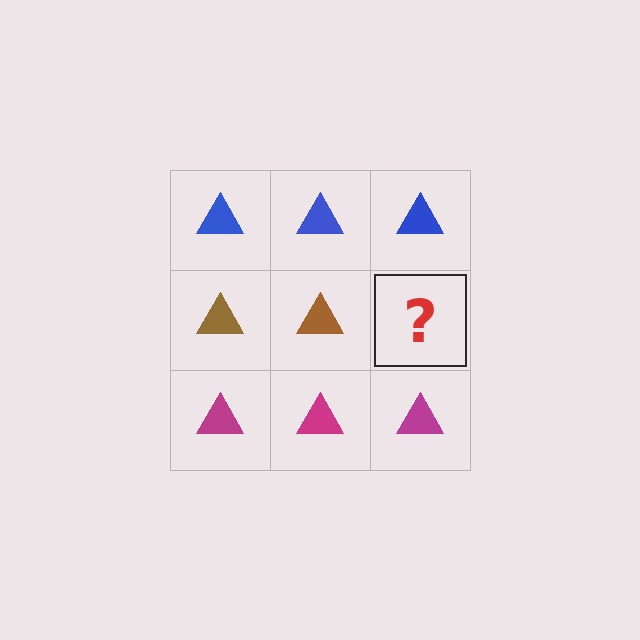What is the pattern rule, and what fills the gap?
The rule is that each row has a consistent color. The gap should be filled with a brown triangle.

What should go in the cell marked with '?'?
The missing cell should contain a brown triangle.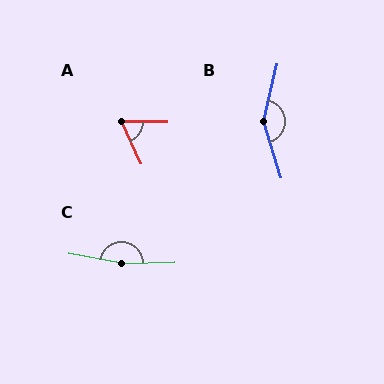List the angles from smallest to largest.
A (64°), B (149°), C (168°).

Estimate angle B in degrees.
Approximately 149 degrees.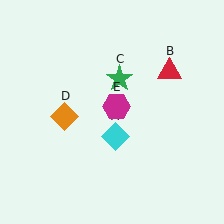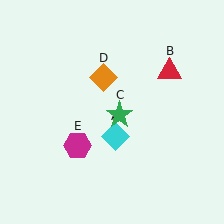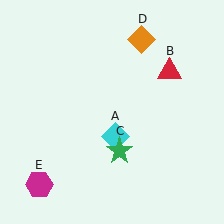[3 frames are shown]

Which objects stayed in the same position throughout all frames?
Cyan diamond (object A) and red triangle (object B) remained stationary.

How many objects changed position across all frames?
3 objects changed position: green star (object C), orange diamond (object D), magenta hexagon (object E).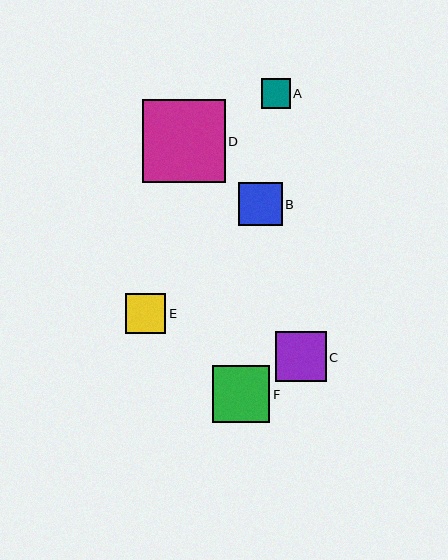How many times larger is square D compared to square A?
Square D is approximately 2.8 times the size of square A.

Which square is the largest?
Square D is the largest with a size of approximately 82 pixels.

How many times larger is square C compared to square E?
Square C is approximately 1.3 times the size of square E.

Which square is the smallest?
Square A is the smallest with a size of approximately 29 pixels.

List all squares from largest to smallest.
From largest to smallest: D, F, C, B, E, A.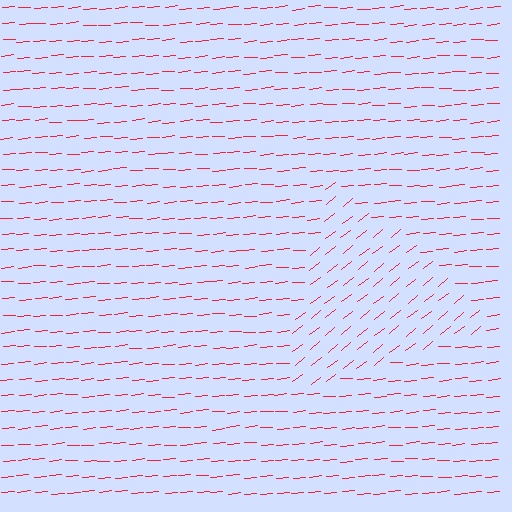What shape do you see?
I see a triangle.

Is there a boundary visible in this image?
Yes, there is a texture boundary formed by a change in line orientation.